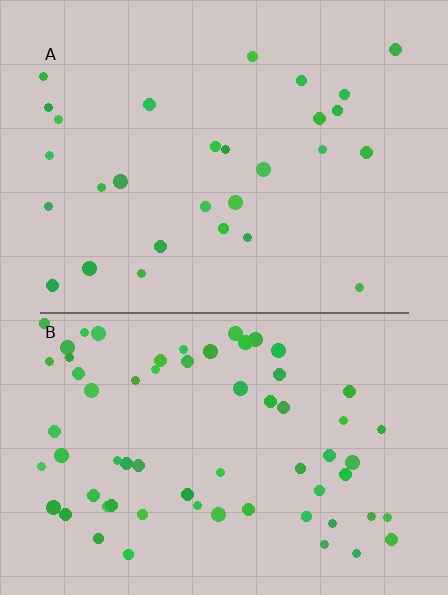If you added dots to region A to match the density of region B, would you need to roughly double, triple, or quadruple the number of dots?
Approximately double.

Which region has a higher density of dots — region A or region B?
B (the bottom).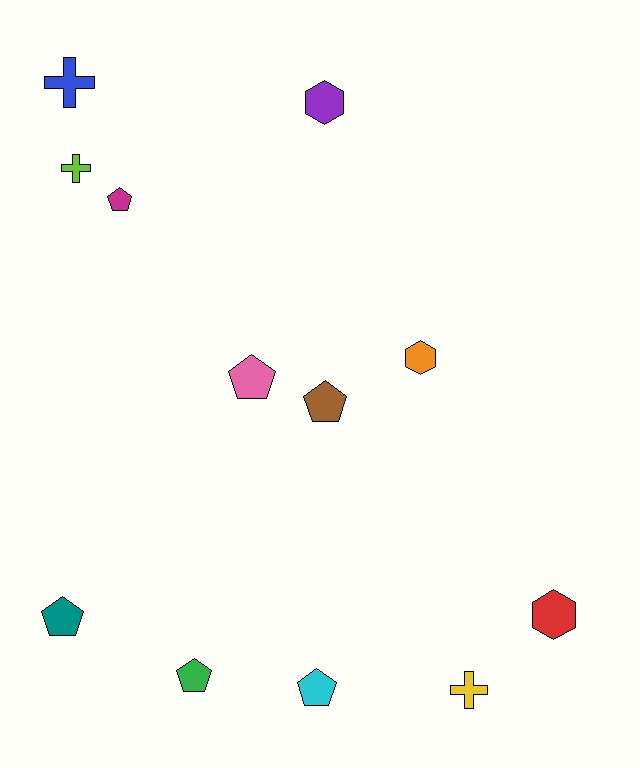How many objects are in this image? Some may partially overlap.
There are 12 objects.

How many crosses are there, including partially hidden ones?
There are 3 crosses.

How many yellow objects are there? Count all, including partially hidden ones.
There is 1 yellow object.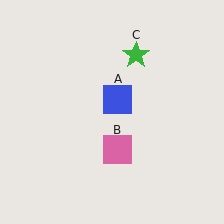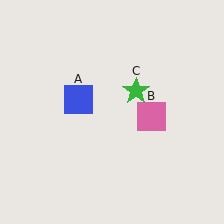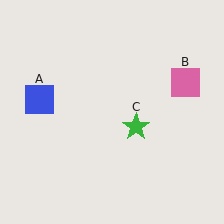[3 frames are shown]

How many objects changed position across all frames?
3 objects changed position: blue square (object A), pink square (object B), green star (object C).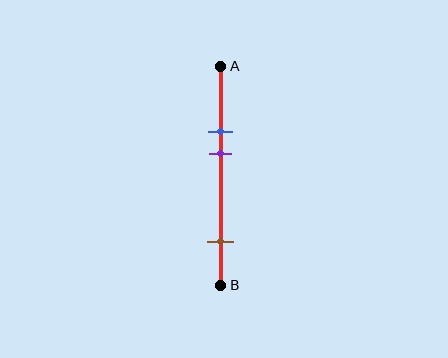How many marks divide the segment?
There are 3 marks dividing the segment.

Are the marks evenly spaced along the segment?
No, the marks are not evenly spaced.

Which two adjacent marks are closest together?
The blue and purple marks are the closest adjacent pair.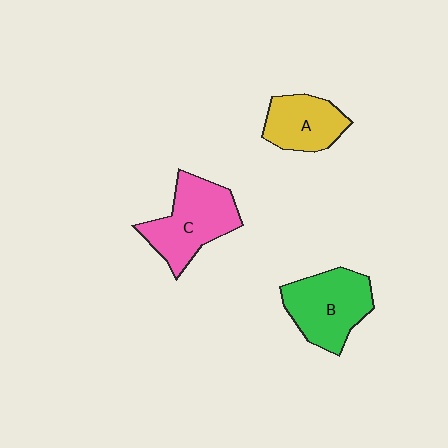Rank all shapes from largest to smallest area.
From largest to smallest: C (pink), B (green), A (yellow).